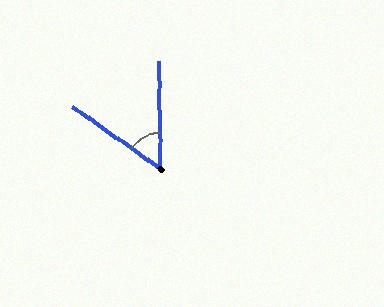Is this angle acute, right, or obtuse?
It is acute.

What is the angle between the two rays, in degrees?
Approximately 54 degrees.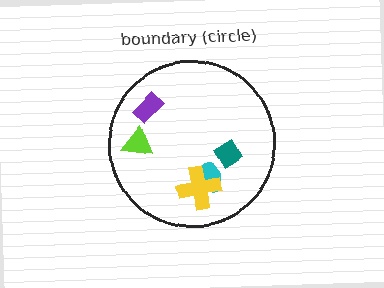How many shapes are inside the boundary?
5 inside, 0 outside.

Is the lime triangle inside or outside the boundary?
Inside.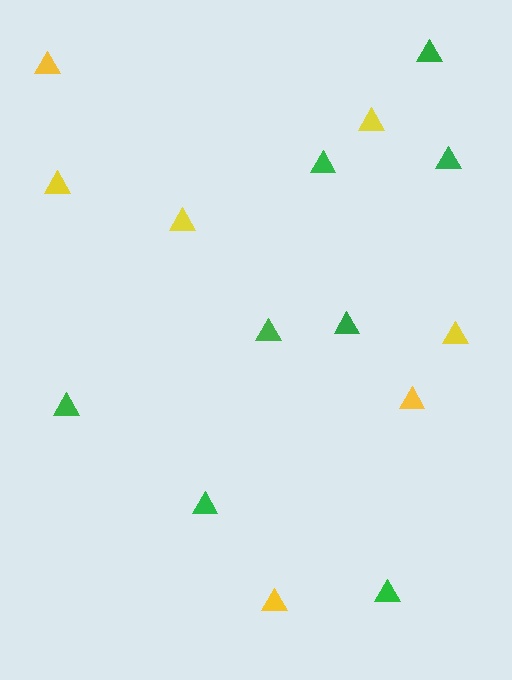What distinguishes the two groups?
There are 2 groups: one group of yellow triangles (7) and one group of green triangles (8).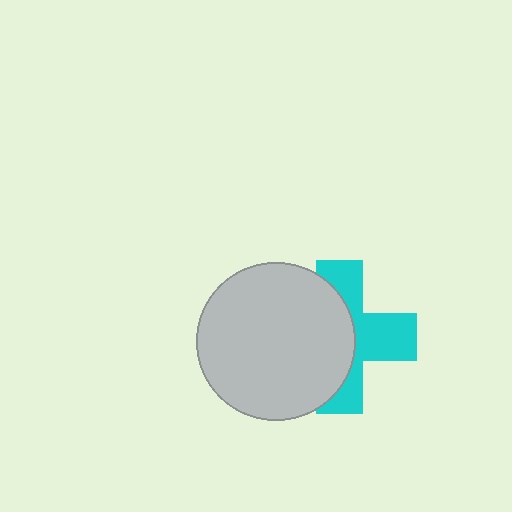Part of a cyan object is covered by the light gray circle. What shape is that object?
It is a cross.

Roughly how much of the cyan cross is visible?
About half of it is visible (roughly 48%).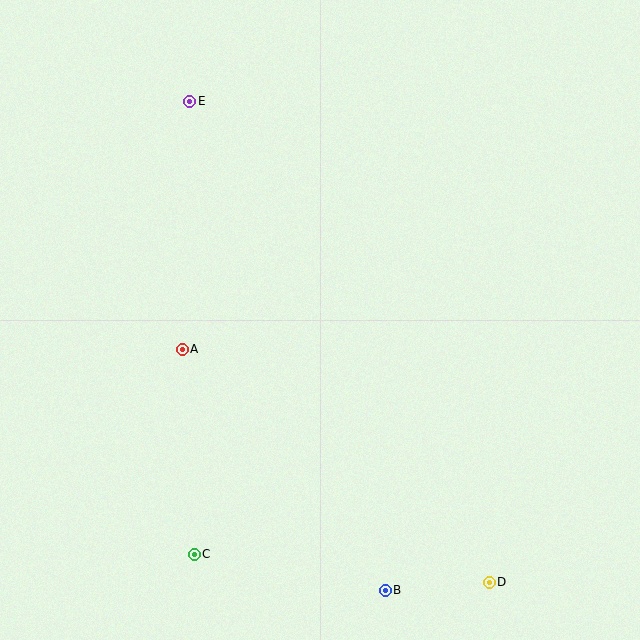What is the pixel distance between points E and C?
The distance between E and C is 453 pixels.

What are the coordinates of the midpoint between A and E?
The midpoint between A and E is at (186, 225).